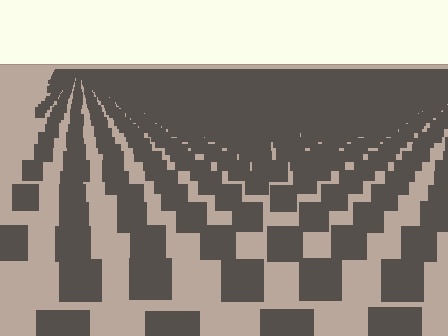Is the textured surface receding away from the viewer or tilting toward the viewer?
The surface is receding away from the viewer. Texture elements get smaller and denser toward the top.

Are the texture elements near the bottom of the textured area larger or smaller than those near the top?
Larger. Near the bottom, elements are closer to the viewer and appear at a bigger on-screen size.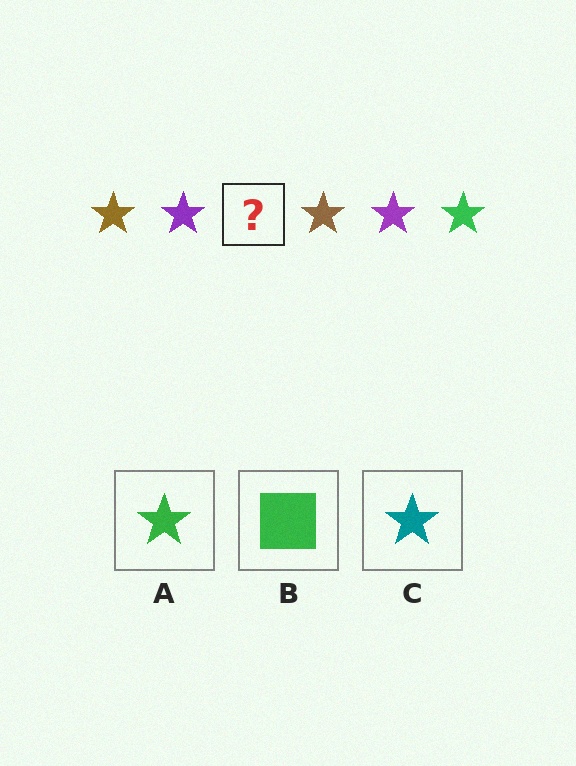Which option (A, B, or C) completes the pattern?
A.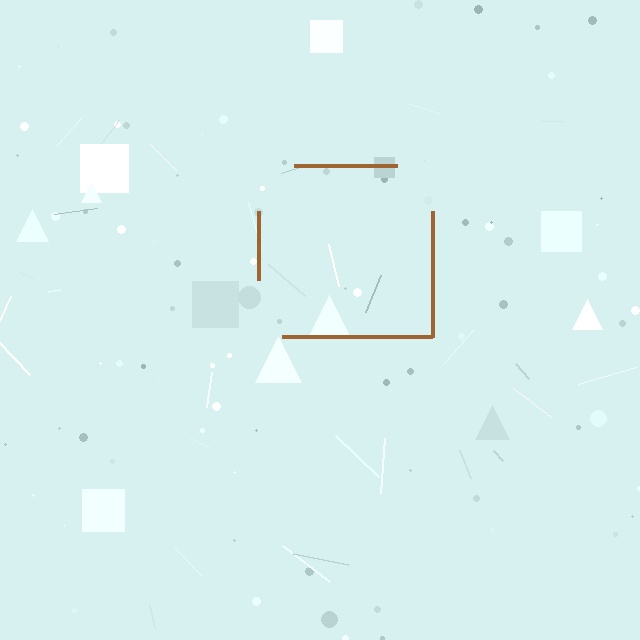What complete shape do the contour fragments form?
The contour fragments form a square.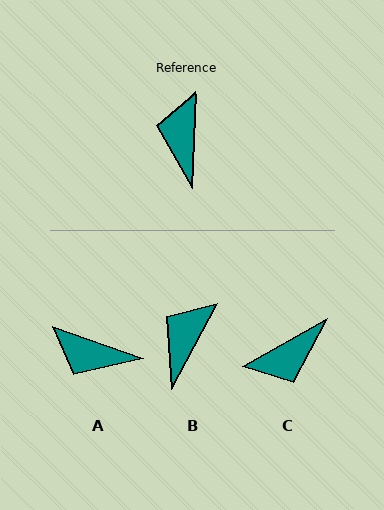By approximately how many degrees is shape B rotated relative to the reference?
Approximately 26 degrees clockwise.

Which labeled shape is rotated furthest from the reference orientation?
C, about 122 degrees away.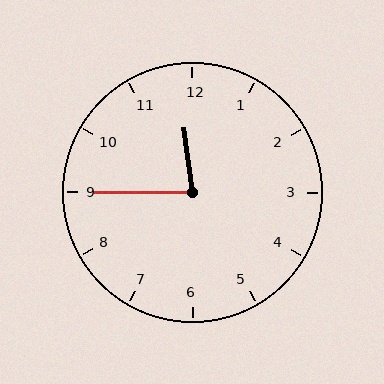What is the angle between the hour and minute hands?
Approximately 82 degrees.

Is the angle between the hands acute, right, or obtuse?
It is acute.